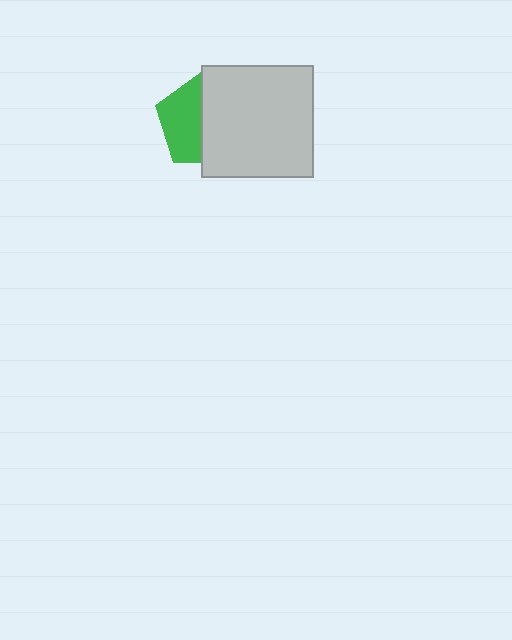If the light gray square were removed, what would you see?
You would see the complete green pentagon.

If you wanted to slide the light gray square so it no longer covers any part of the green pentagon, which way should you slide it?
Slide it right — that is the most direct way to separate the two shapes.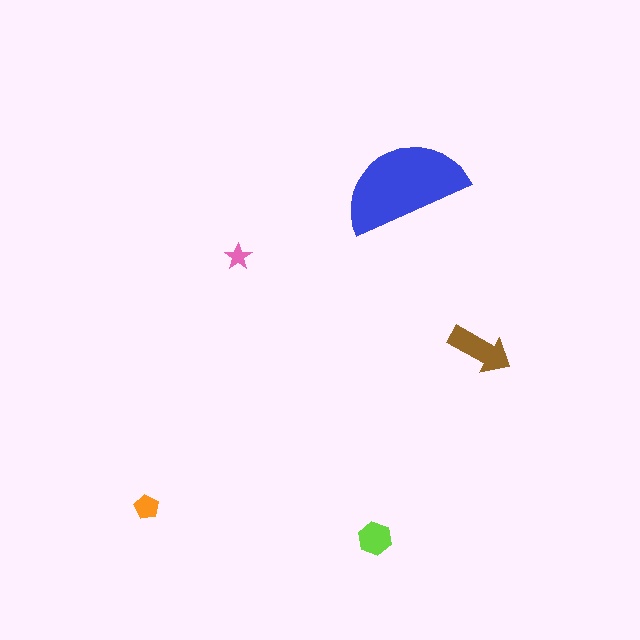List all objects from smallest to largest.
The pink star, the orange pentagon, the lime hexagon, the brown arrow, the blue semicircle.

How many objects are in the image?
There are 5 objects in the image.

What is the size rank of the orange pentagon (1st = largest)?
4th.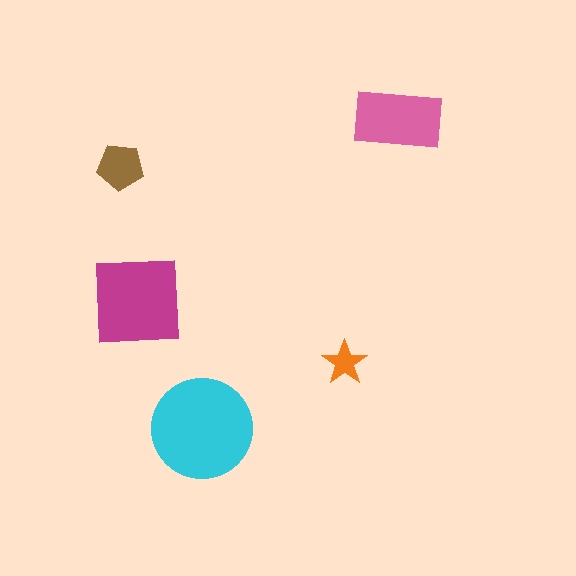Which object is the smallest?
The orange star.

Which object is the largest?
The cyan circle.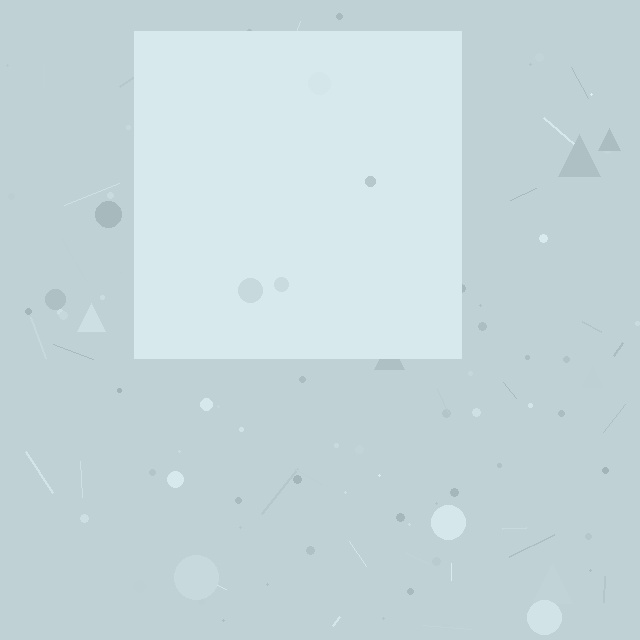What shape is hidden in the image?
A square is hidden in the image.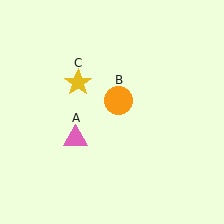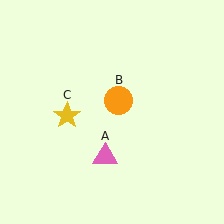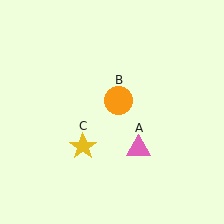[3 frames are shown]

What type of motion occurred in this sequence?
The pink triangle (object A), yellow star (object C) rotated counterclockwise around the center of the scene.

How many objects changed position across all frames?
2 objects changed position: pink triangle (object A), yellow star (object C).